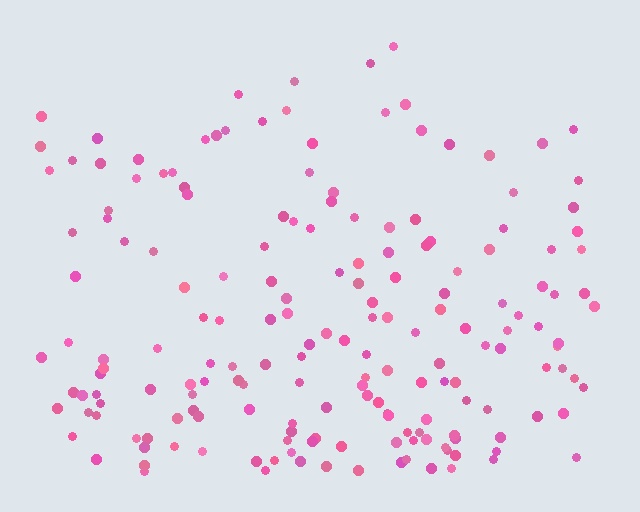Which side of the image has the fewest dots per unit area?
The top.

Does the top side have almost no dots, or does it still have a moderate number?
Still a moderate number, just noticeably fewer than the bottom.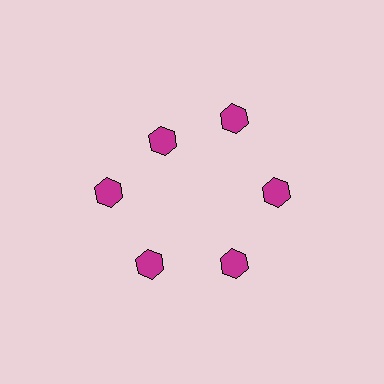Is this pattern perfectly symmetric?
No. The 6 magenta hexagons are arranged in a ring, but one element near the 11 o'clock position is pulled inward toward the center, breaking the 6-fold rotational symmetry.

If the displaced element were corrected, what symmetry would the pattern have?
It would have 6-fold rotational symmetry — the pattern would map onto itself every 60 degrees.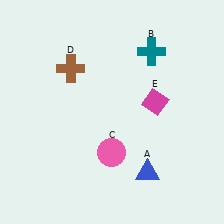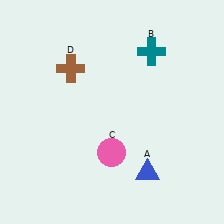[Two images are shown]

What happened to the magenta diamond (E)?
The magenta diamond (E) was removed in Image 2. It was in the top-right area of Image 1.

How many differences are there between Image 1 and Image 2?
There is 1 difference between the two images.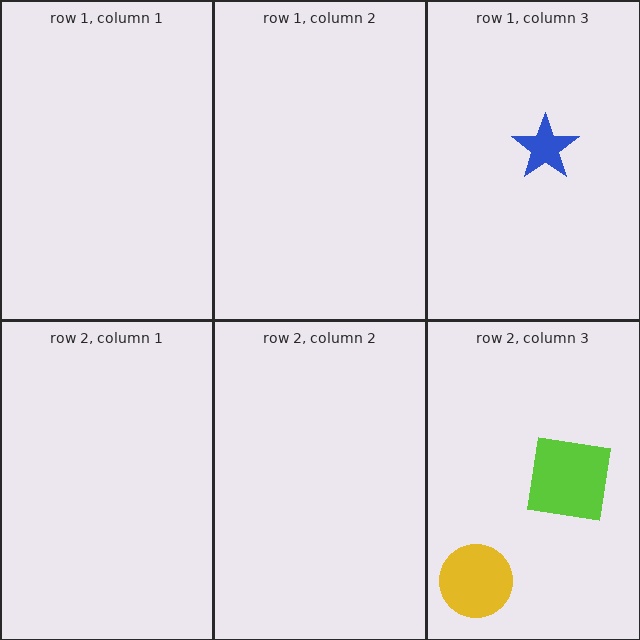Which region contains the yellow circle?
The row 2, column 3 region.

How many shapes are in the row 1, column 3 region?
1.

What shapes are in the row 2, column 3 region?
The lime square, the yellow circle.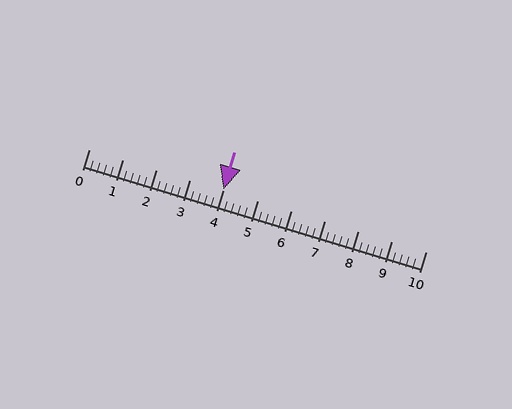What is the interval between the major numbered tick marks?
The major tick marks are spaced 1 units apart.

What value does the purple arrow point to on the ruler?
The purple arrow points to approximately 4.0.